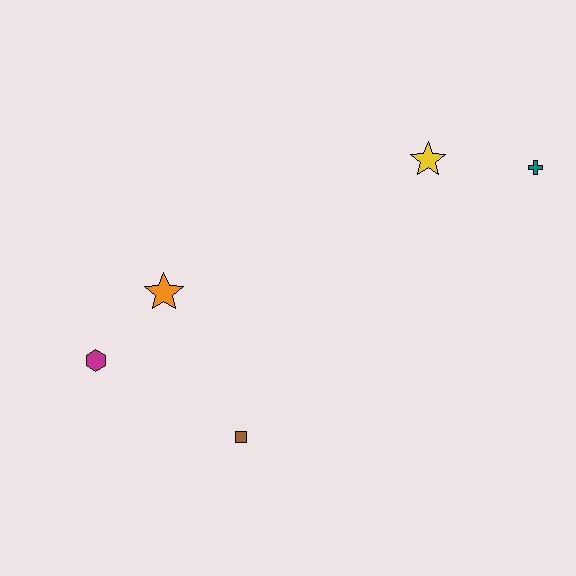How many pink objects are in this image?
There are no pink objects.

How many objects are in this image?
There are 5 objects.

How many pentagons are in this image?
There are no pentagons.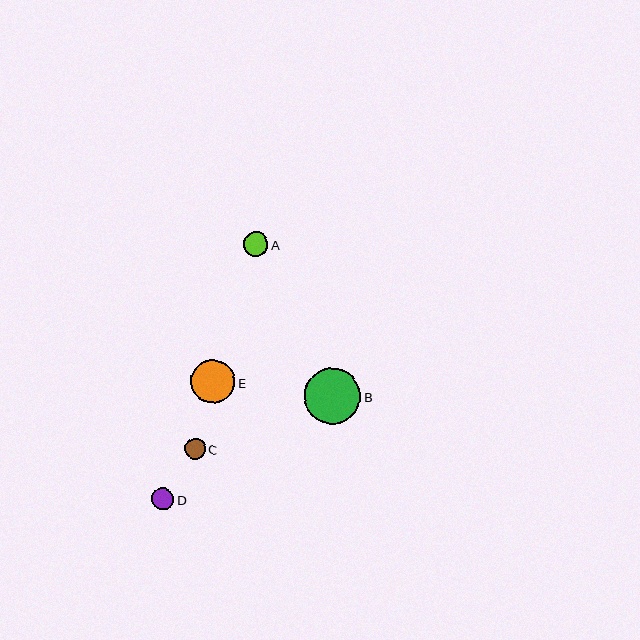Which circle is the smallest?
Circle C is the smallest with a size of approximately 21 pixels.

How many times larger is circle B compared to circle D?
Circle B is approximately 2.5 times the size of circle D.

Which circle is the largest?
Circle B is the largest with a size of approximately 56 pixels.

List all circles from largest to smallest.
From largest to smallest: B, E, A, D, C.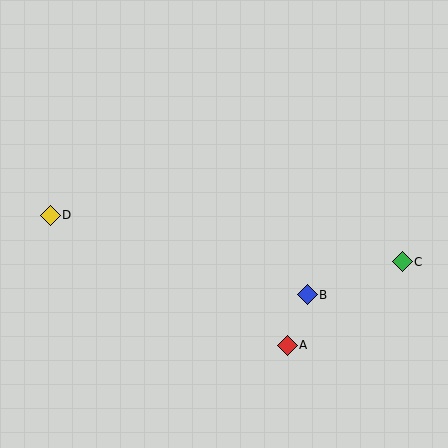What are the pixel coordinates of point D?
Point D is at (50, 215).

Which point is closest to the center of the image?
Point B at (307, 295) is closest to the center.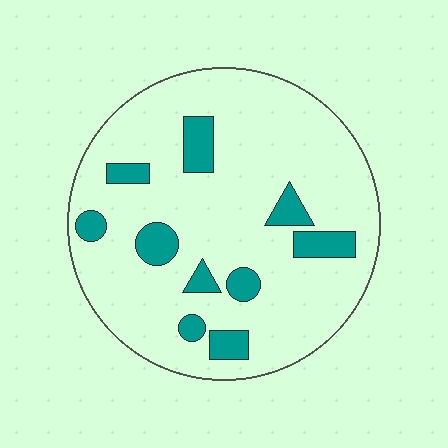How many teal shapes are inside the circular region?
10.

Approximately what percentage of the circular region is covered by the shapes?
Approximately 15%.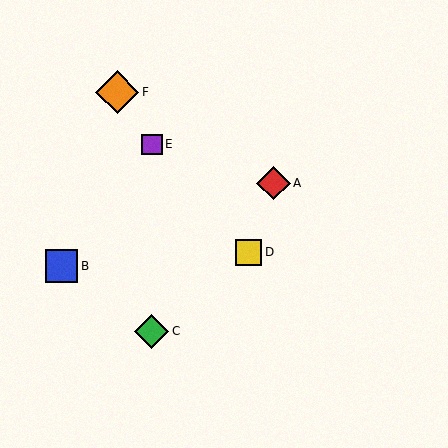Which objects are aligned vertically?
Objects C, E are aligned vertically.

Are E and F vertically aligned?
No, E is at x≈152 and F is at x≈117.